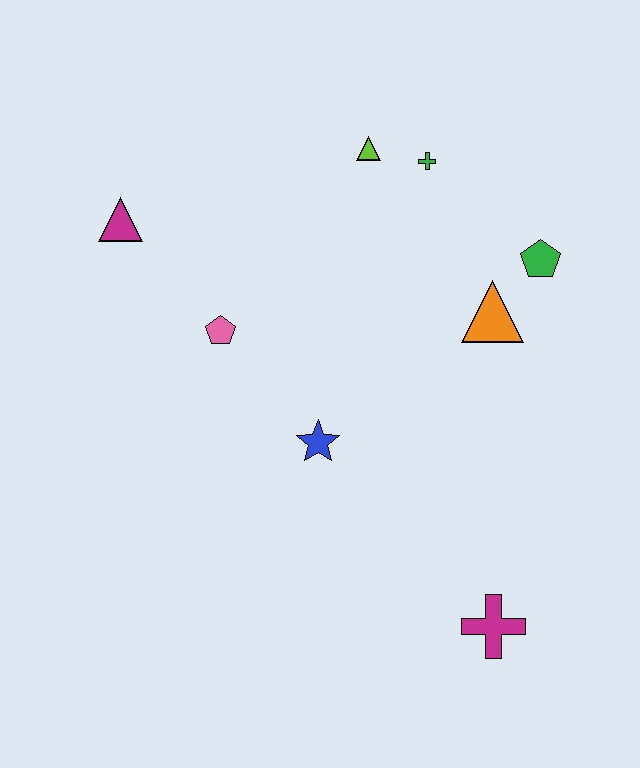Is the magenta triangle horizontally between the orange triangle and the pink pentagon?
No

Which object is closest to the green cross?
The lime triangle is closest to the green cross.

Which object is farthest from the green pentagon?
The magenta triangle is farthest from the green pentagon.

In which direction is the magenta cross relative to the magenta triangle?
The magenta cross is below the magenta triangle.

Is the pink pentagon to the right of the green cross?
No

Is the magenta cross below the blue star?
Yes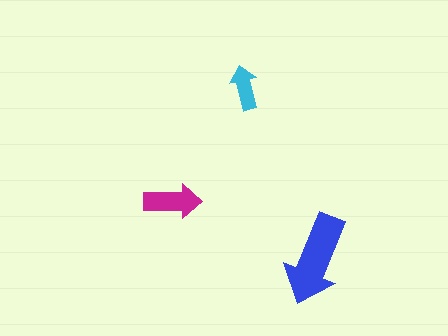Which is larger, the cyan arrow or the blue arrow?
The blue one.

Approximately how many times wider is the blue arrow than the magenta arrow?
About 1.5 times wider.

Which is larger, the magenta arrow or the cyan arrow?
The magenta one.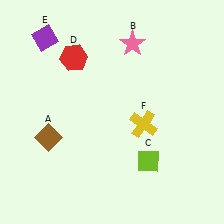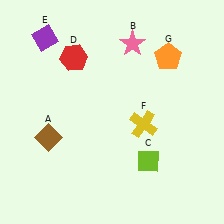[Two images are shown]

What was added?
An orange pentagon (G) was added in Image 2.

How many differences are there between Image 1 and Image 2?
There is 1 difference between the two images.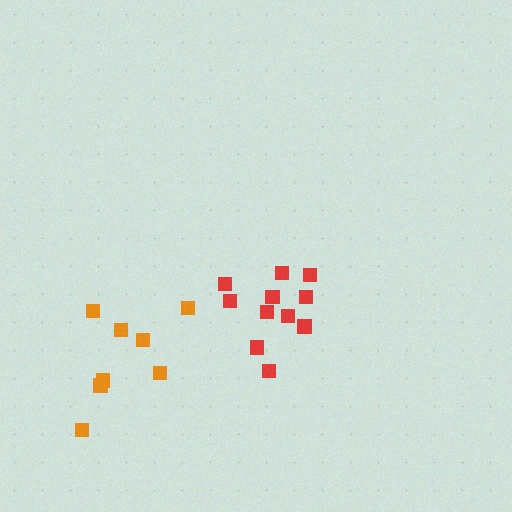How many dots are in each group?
Group 1: 11 dots, Group 2: 8 dots (19 total).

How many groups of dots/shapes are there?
There are 2 groups.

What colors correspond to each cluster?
The clusters are colored: red, orange.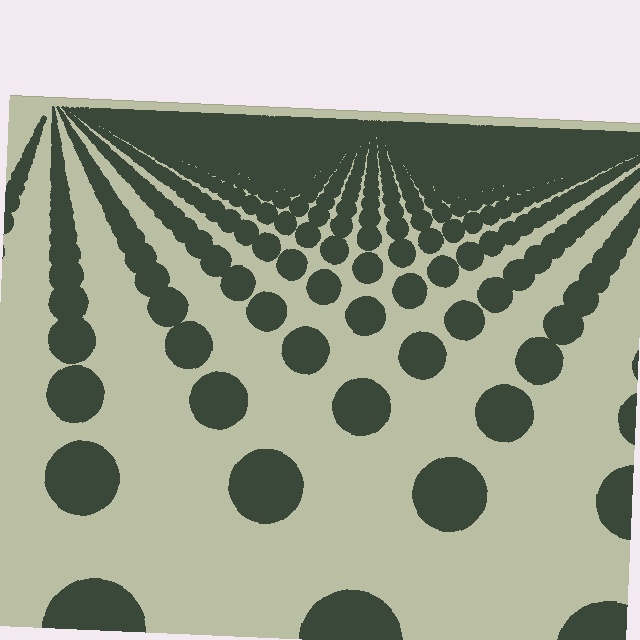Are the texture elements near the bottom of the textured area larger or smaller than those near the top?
Larger. Near the bottom, elements are closer to the viewer and appear at a bigger on-screen size.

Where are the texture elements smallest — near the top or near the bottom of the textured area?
Near the top.